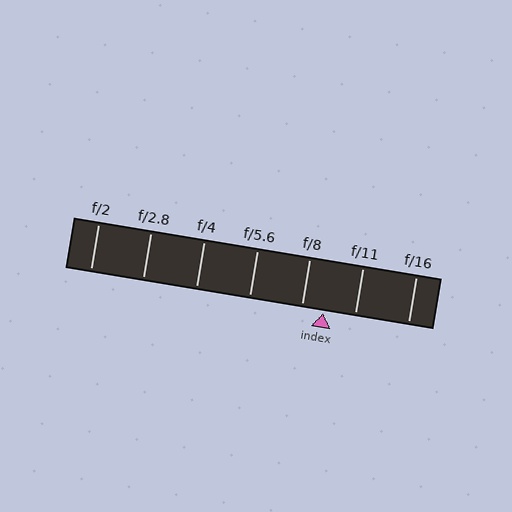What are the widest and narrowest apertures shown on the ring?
The widest aperture shown is f/2 and the narrowest is f/16.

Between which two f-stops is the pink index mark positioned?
The index mark is between f/8 and f/11.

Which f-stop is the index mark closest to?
The index mark is closest to f/8.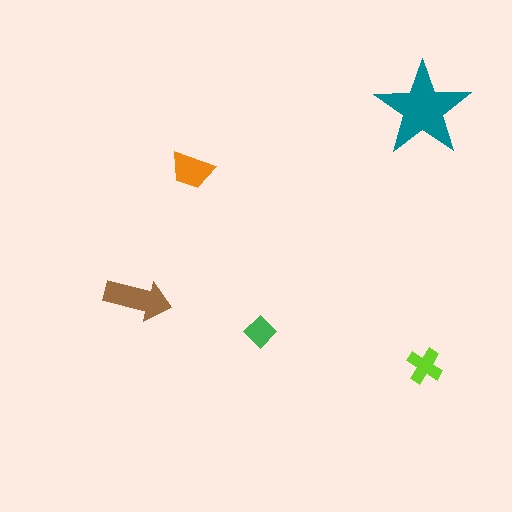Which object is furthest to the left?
The brown arrow is leftmost.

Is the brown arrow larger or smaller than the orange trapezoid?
Larger.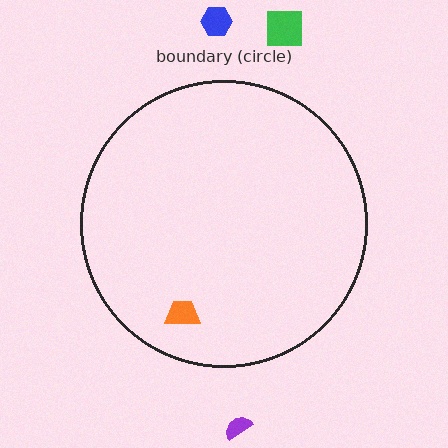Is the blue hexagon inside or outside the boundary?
Outside.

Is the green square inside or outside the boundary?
Outside.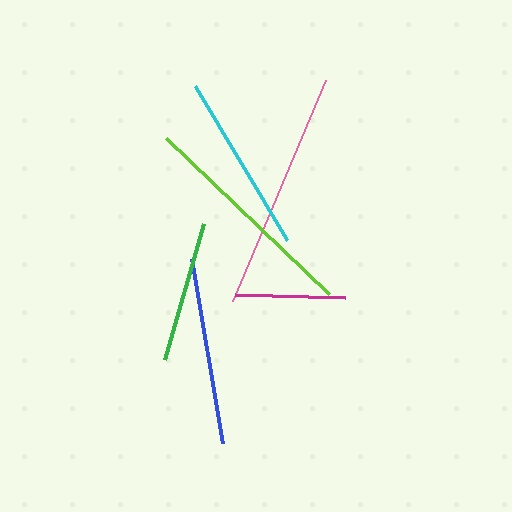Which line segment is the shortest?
The magenta line is the shortest at approximately 110 pixels.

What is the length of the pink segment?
The pink segment is approximately 240 pixels long.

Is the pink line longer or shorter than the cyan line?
The pink line is longer than the cyan line.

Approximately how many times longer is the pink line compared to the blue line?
The pink line is approximately 1.3 times the length of the blue line.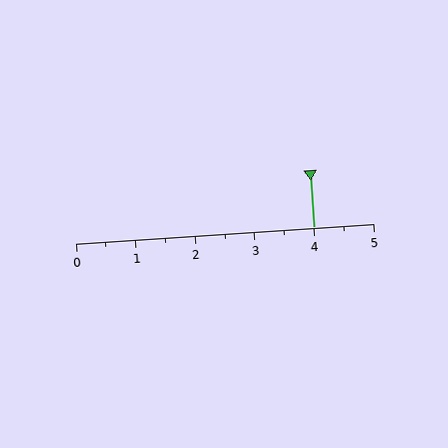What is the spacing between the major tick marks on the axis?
The major ticks are spaced 1 apart.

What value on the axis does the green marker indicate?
The marker indicates approximately 4.